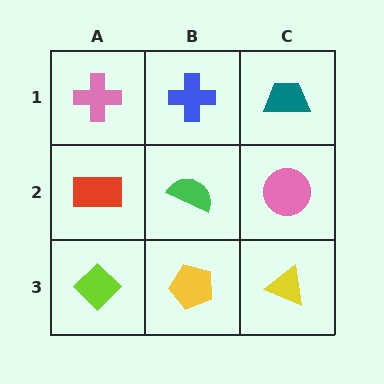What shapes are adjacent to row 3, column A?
A red rectangle (row 2, column A), a yellow pentagon (row 3, column B).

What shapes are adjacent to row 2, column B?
A blue cross (row 1, column B), a yellow pentagon (row 3, column B), a red rectangle (row 2, column A), a pink circle (row 2, column C).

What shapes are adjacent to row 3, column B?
A green semicircle (row 2, column B), a lime diamond (row 3, column A), a yellow triangle (row 3, column C).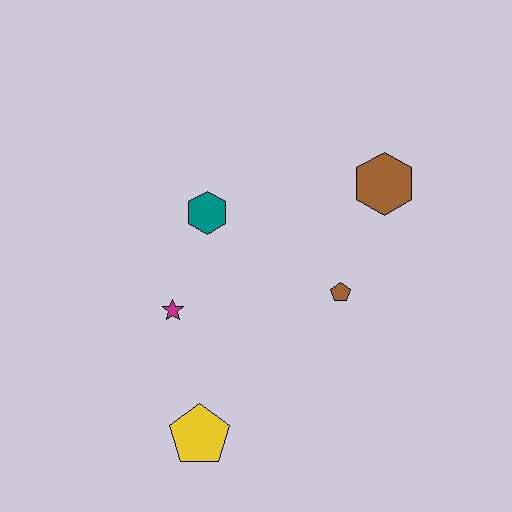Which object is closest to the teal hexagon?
The magenta star is closest to the teal hexagon.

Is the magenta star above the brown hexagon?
No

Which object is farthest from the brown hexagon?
The yellow pentagon is farthest from the brown hexagon.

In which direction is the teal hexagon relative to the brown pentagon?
The teal hexagon is to the left of the brown pentagon.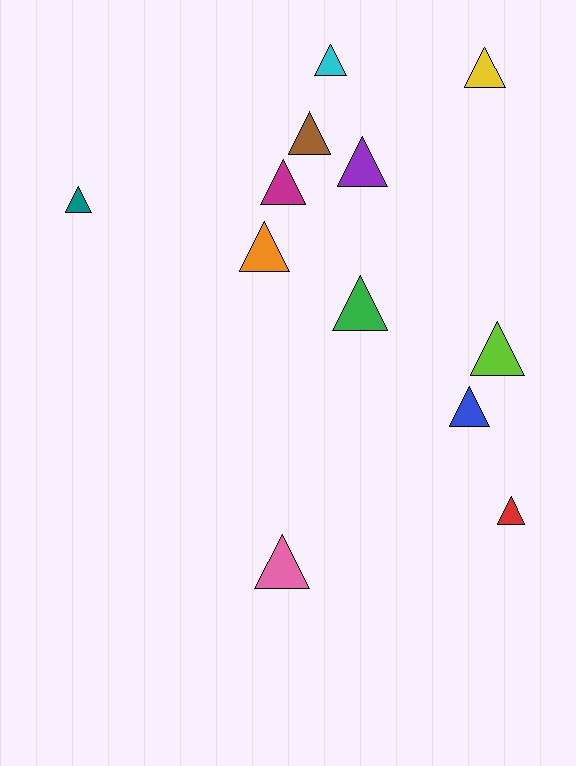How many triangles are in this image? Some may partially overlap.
There are 12 triangles.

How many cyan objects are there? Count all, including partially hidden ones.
There is 1 cyan object.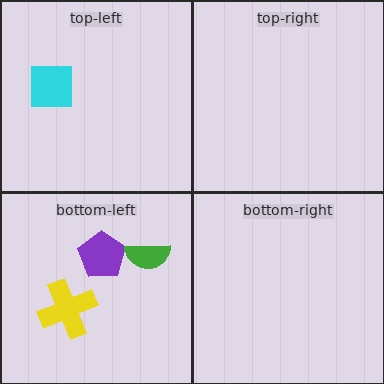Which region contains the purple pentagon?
The bottom-left region.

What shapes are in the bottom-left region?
The purple pentagon, the green semicircle, the yellow cross.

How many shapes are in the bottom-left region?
3.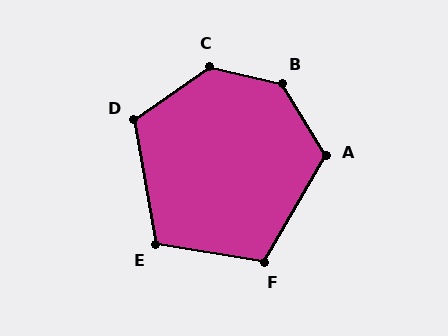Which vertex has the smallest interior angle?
E, at approximately 109 degrees.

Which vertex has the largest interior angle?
B, at approximately 134 degrees.